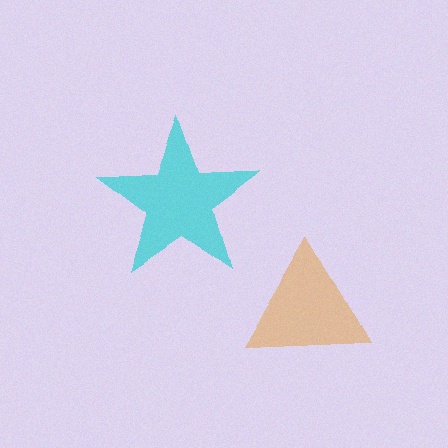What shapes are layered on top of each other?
The layered shapes are: an orange triangle, a cyan star.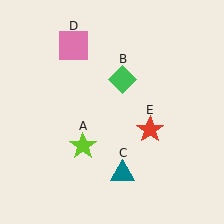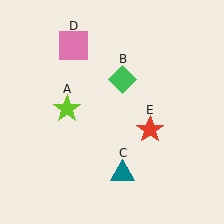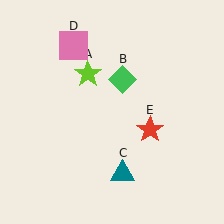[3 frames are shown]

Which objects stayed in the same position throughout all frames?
Green diamond (object B) and teal triangle (object C) and pink square (object D) and red star (object E) remained stationary.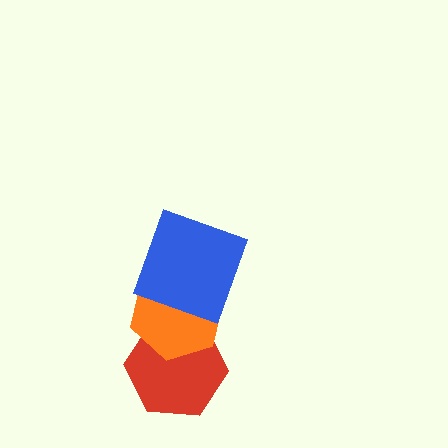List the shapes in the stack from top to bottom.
From top to bottom: the blue square, the orange hexagon, the red hexagon.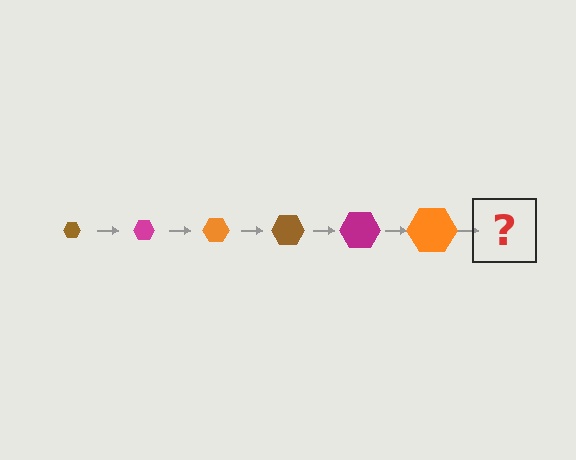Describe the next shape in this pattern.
It should be a brown hexagon, larger than the previous one.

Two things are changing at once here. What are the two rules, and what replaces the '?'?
The two rules are that the hexagon grows larger each step and the color cycles through brown, magenta, and orange. The '?' should be a brown hexagon, larger than the previous one.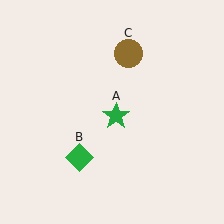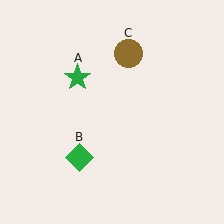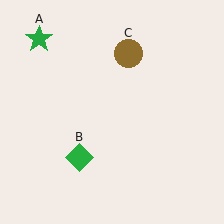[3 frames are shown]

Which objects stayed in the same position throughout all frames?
Green diamond (object B) and brown circle (object C) remained stationary.